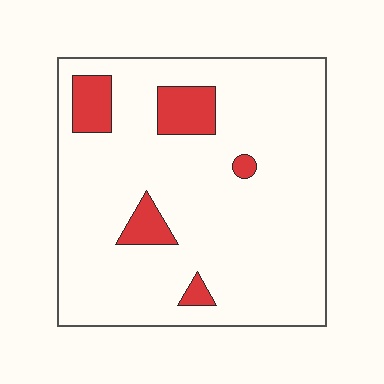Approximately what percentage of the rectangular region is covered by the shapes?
Approximately 10%.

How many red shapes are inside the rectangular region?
5.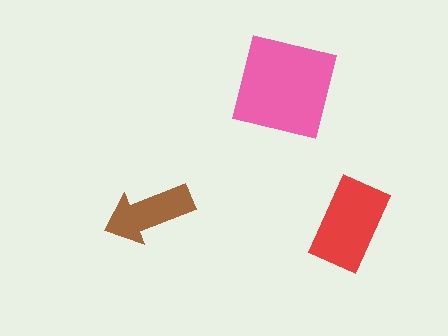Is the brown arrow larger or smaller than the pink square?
Smaller.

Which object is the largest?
The pink square.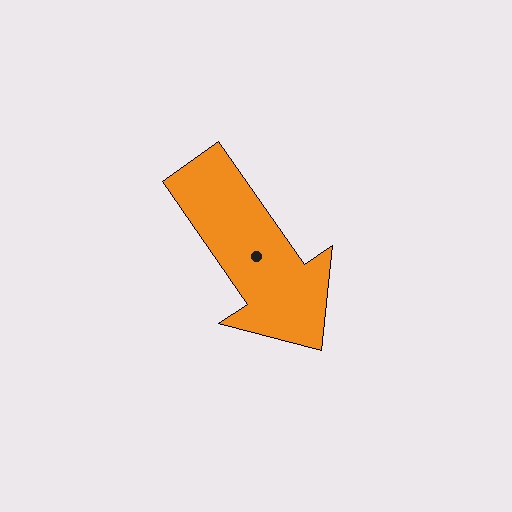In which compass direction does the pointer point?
Southeast.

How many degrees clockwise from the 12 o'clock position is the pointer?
Approximately 145 degrees.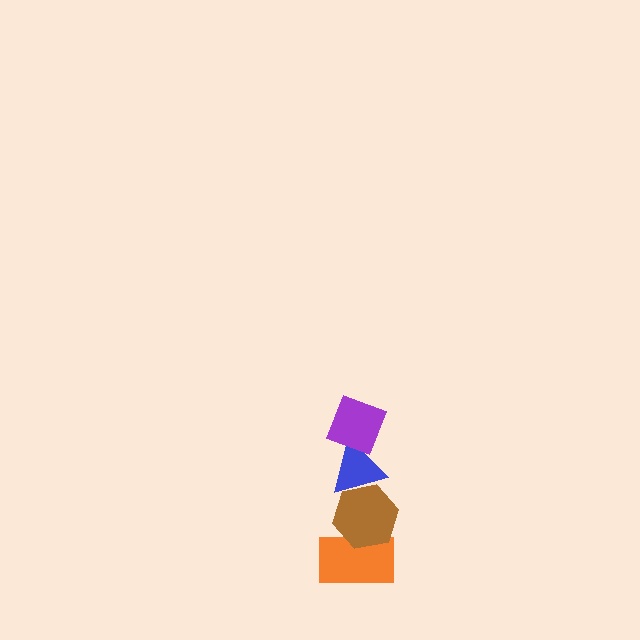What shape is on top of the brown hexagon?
The blue triangle is on top of the brown hexagon.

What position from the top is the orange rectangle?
The orange rectangle is 4th from the top.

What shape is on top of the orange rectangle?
The brown hexagon is on top of the orange rectangle.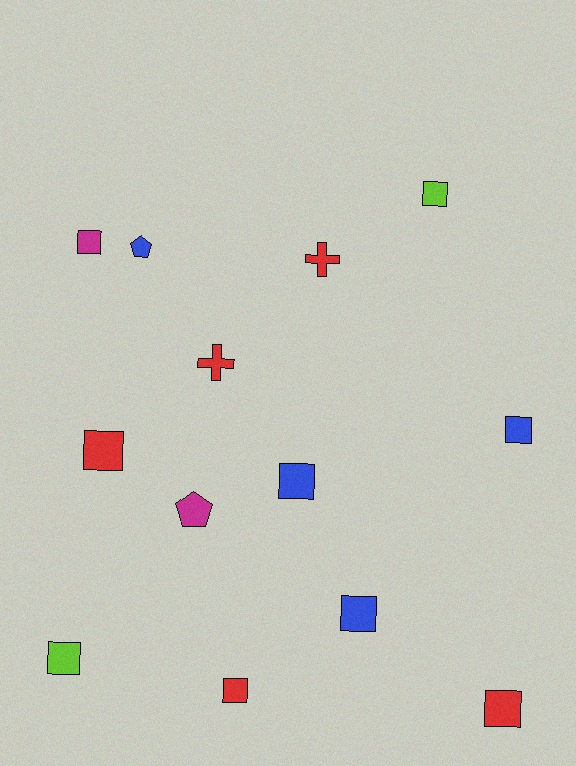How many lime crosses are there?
There are no lime crosses.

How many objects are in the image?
There are 13 objects.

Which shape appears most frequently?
Square, with 9 objects.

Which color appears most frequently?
Red, with 5 objects.